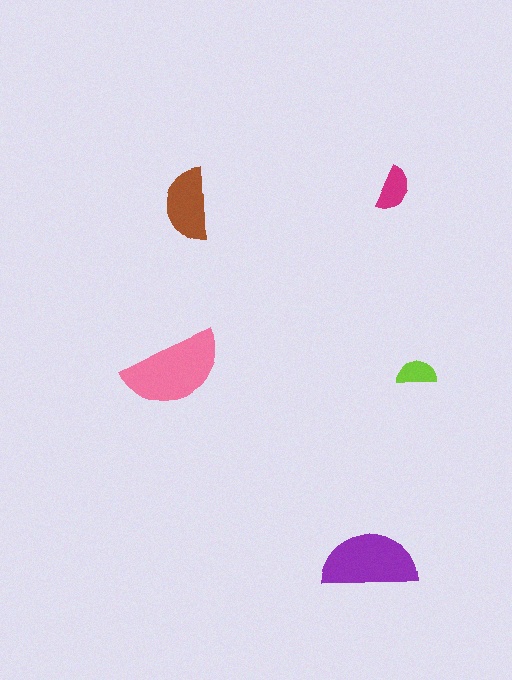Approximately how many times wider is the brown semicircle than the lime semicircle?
About 2 times wider.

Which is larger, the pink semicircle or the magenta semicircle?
The pink one.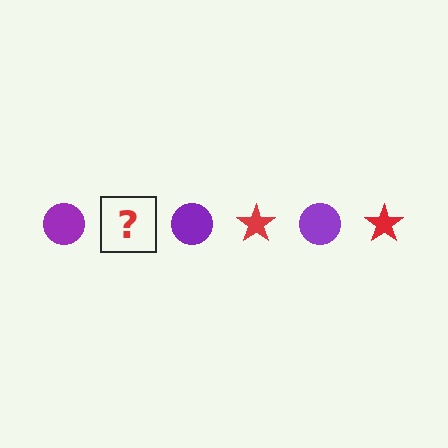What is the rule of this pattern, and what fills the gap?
The rule is that the pattern alternates between purple circle and red star. The gap should be filled with a red star.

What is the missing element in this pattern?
The missing element is a red star.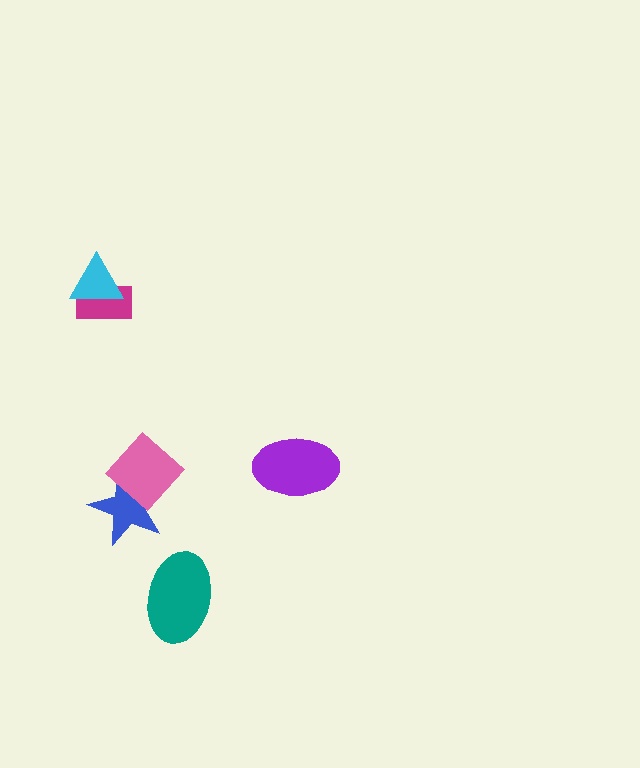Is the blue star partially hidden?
Yes, it is partially covered by another shape.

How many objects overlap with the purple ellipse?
0 objects overlap with the purple ellipse.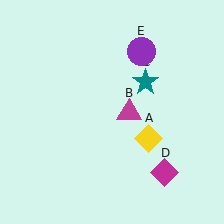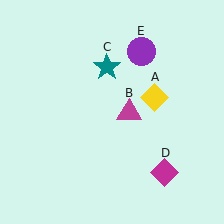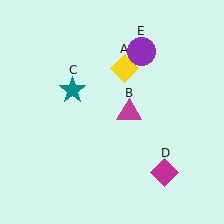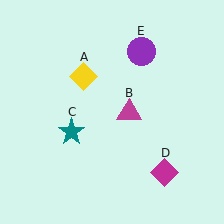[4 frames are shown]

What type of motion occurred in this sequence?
The yellow diamond (object A), teal star (object C) rotated counterclockwise around the center of the scene.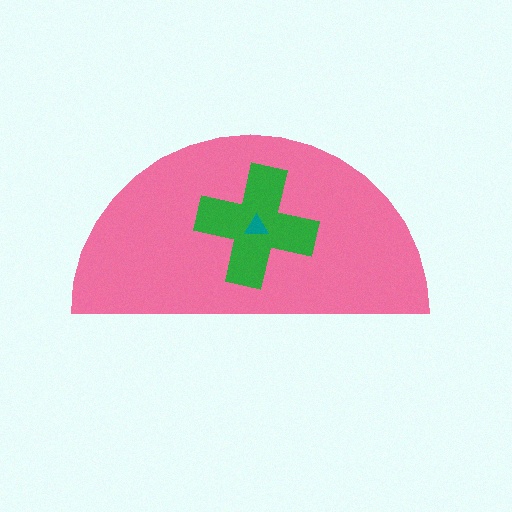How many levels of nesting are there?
3.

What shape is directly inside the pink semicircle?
The green cross.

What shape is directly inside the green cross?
The teal triangle.